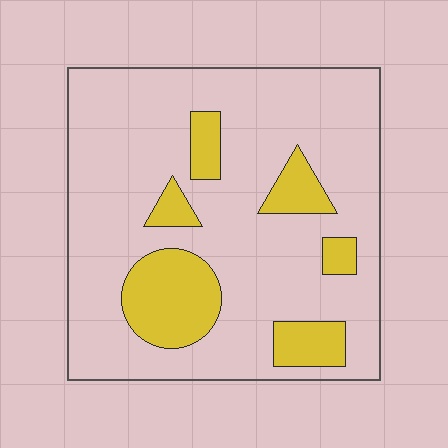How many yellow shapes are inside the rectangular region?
6.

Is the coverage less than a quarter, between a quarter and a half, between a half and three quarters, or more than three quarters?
Less than a quarter.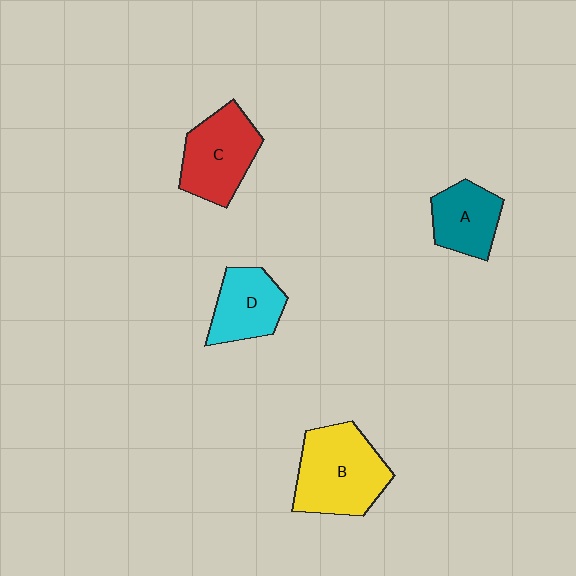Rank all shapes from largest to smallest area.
From largest to smallest: B (yellow), C (red), D (cyan), A (teal).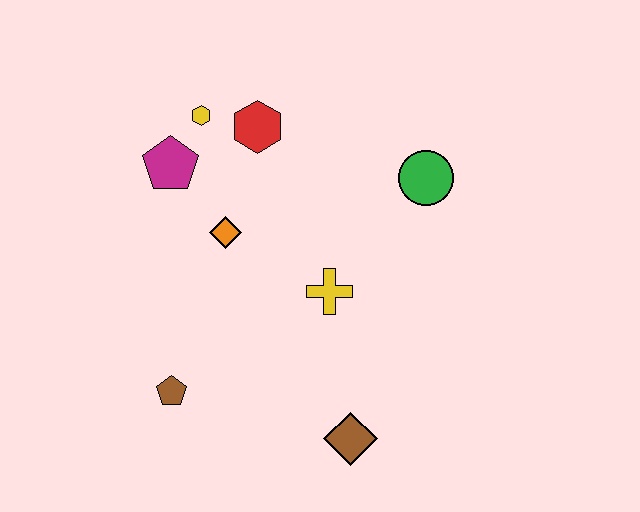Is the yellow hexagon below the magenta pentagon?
No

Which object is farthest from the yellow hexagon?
The brown diamond is farthest from the yellow hexagon.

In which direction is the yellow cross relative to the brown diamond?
The yellow cross is above the brown diamond.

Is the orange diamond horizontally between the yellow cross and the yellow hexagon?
Yes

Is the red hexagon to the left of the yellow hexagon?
No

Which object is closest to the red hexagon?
The yellow hexagon is closest to the red hexagon.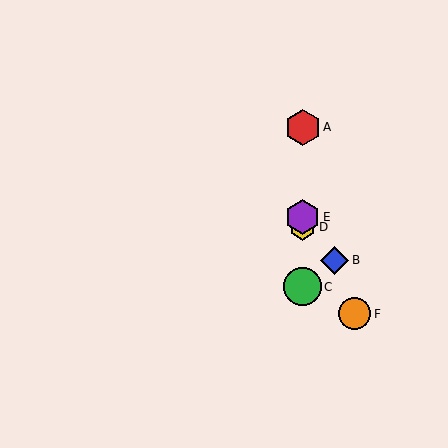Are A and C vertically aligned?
Yes, both are at x≈303.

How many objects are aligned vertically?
4 objects (A, C, D, E) are aligned vertically.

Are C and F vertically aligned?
No, C is at x≈303 and F is at x≈354.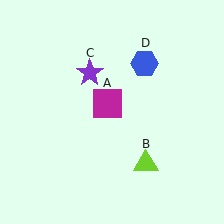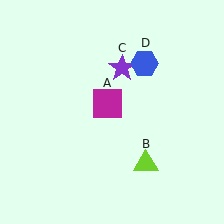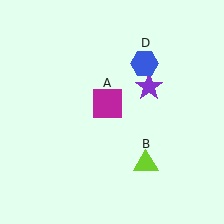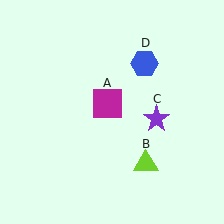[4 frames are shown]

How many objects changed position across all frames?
1 object changed position: purple star (object C).